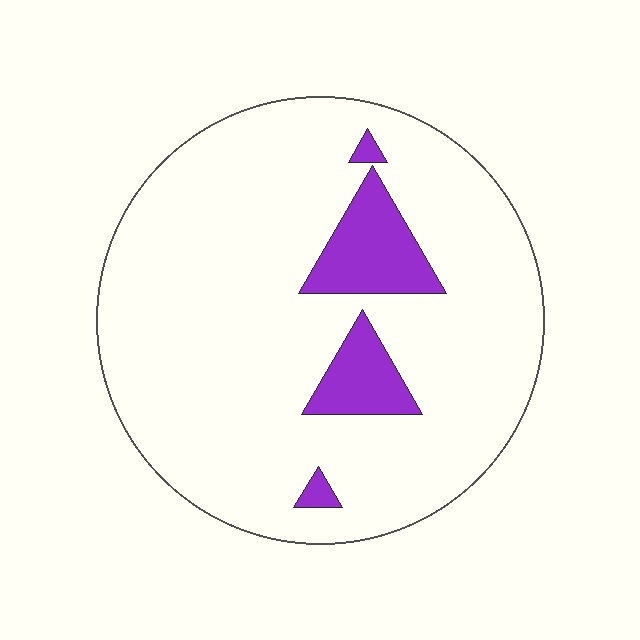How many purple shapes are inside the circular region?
4.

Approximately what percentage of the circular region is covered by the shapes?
Approximately 10%.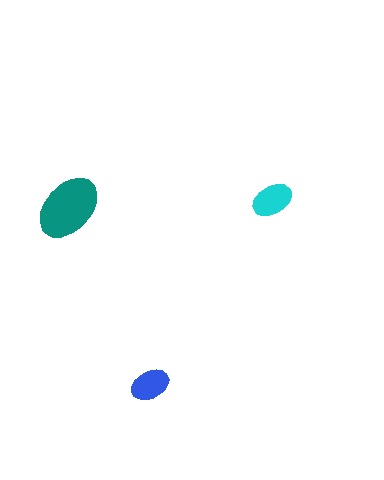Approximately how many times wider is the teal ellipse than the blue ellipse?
About 1.5 times wider.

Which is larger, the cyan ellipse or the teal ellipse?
The teal one.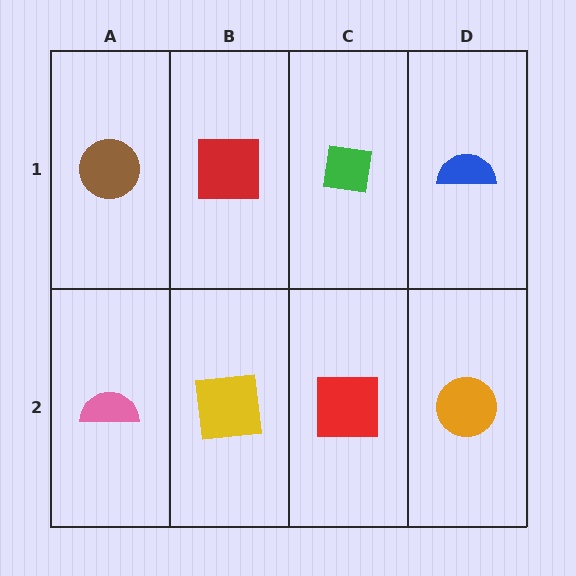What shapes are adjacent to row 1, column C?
A red square (row 2, column C), a red square (row 1, column B), a blue semicircle (row 1, column D).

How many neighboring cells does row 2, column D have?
2.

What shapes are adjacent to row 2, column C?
A green square (row 1, column C), a yellow square (row 2, column B), an orange circle (row 2, column D).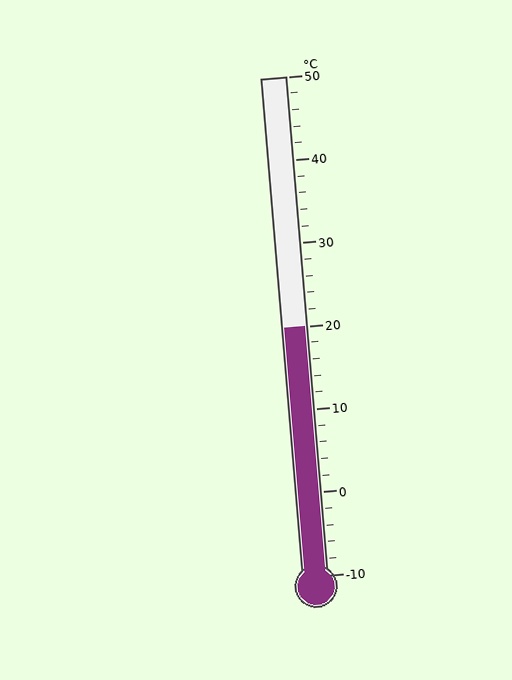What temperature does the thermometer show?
The thermometer shows approximately 20°C.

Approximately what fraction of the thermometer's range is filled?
The thermometer is filled to approximately 50% of its range.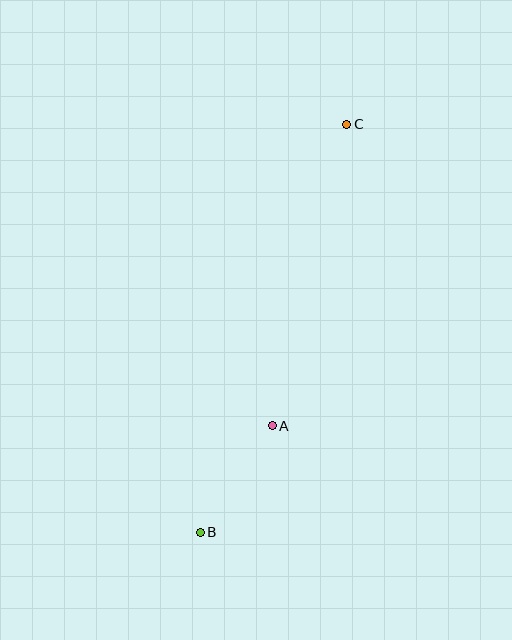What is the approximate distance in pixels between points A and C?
The distance between A and C is approximately 310 pixels.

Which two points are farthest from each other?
Points B and C are farthest from each other.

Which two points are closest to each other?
Points A and B are closest to each other.